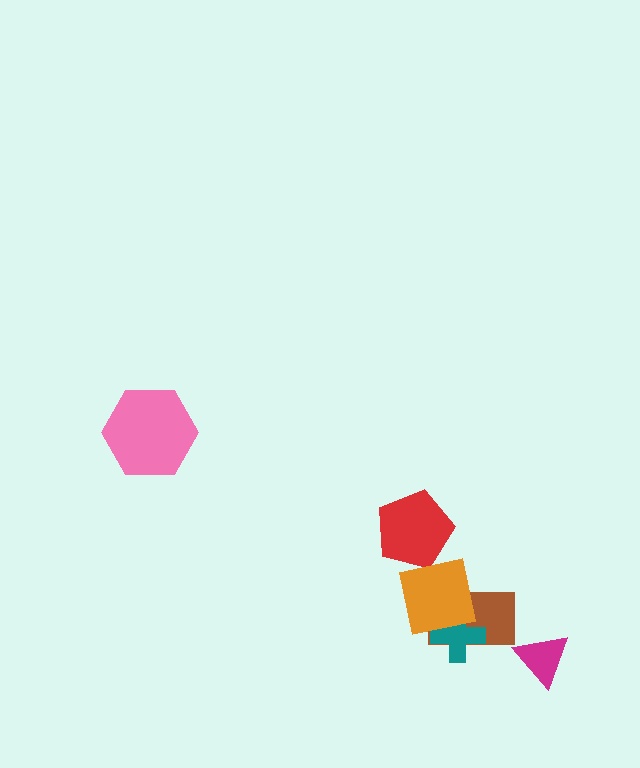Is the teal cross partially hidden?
Yes, it is partially covered by another shape.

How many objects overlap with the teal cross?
2 objects overlap with the teal cross.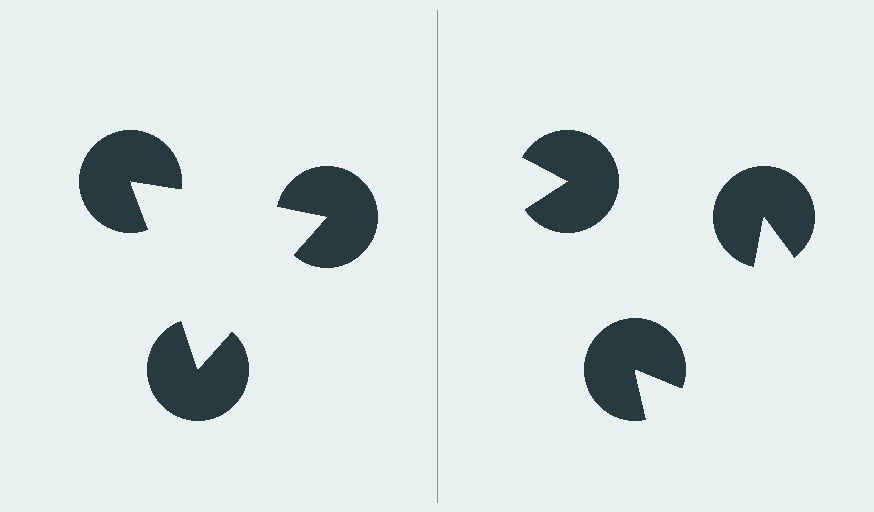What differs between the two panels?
The pac-man discs are positioned identically on both sides; only the wedge orientations differ. On the left they align to a triangle; on the right they are misaligned.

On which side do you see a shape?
An illusory triangle appears on the left side. On the right side the wedge cuts are rotated, so no coherent shape forms.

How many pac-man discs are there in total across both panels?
6 — 3 on each side.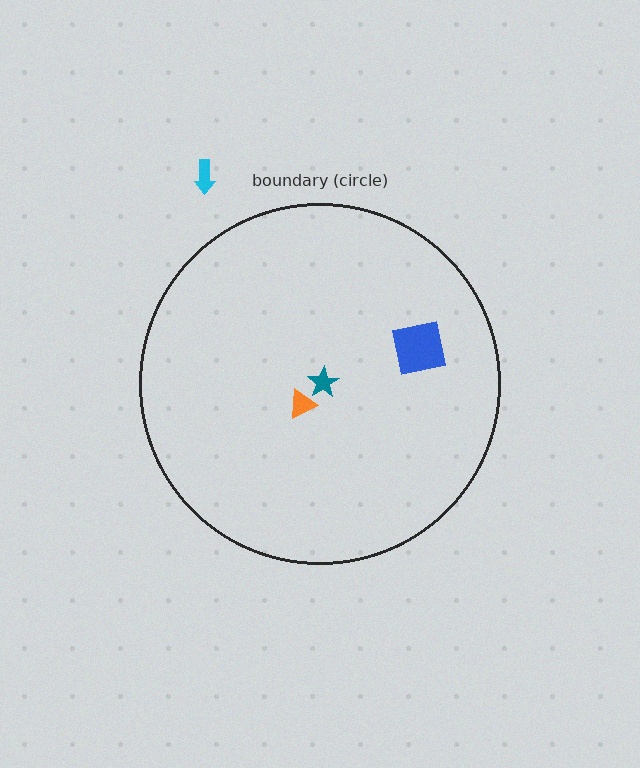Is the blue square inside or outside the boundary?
Inside.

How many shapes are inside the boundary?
3 inside, 1 outside.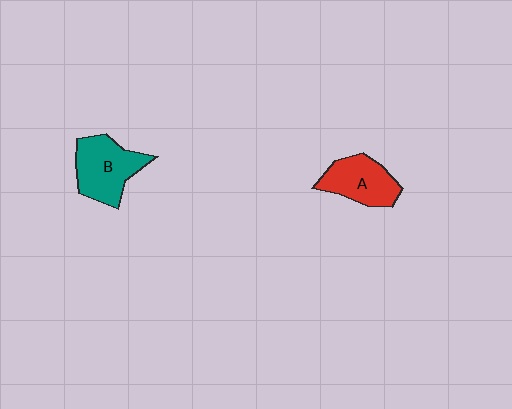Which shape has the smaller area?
Shape A (red).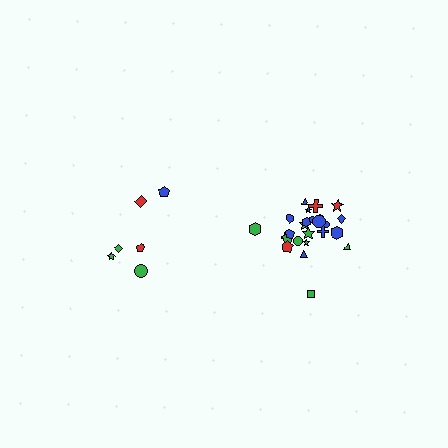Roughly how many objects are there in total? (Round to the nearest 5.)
Roughly 30 objects in total.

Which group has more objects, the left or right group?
The right group.